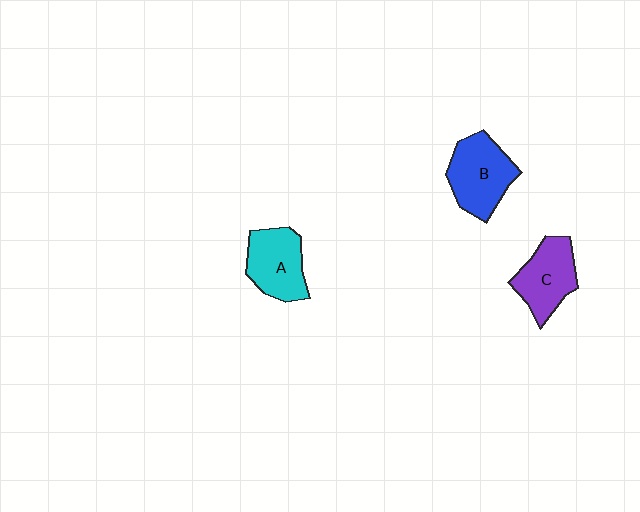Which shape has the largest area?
Shape B (blue).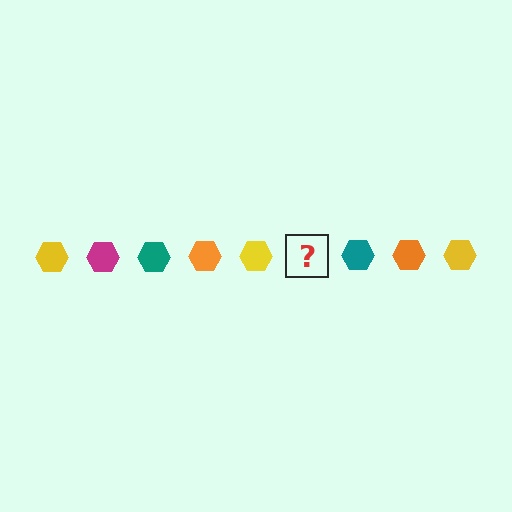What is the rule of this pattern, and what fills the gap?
The rule is that the pattern cycles through yellow, magenta, teal, orange hexagons. The gap should be filled with a magenta hexagon.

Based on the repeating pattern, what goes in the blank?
The blank should be a magenta hexagon.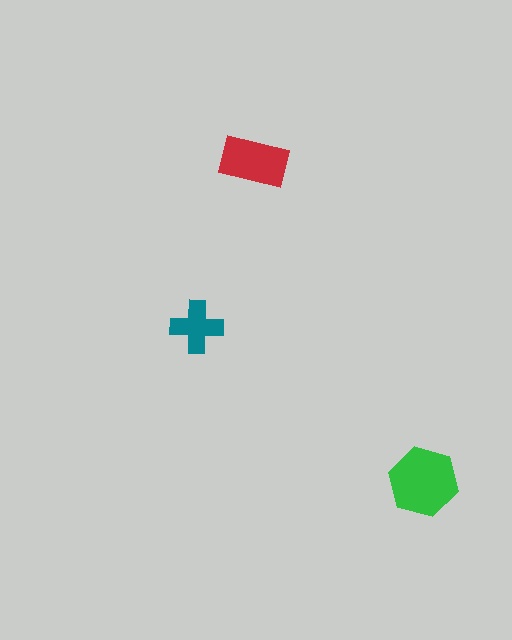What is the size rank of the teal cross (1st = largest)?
3rd.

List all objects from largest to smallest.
The green hexagon, the red rectangle, the teal cross.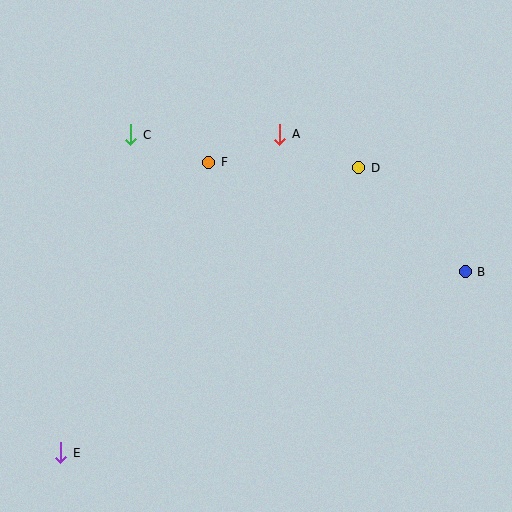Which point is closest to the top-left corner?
Point C is closest to the top-left corner.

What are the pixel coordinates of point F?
Point F is at (209, 162).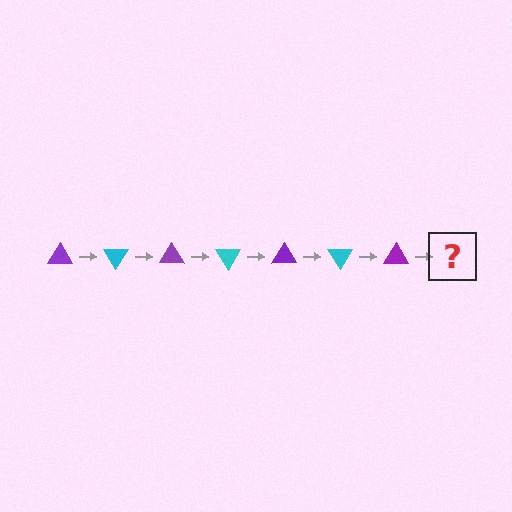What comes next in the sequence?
The next element should be a cyan triangle, rotated 420 degrees from the start.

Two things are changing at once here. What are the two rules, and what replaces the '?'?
The two rules are that it rotates 60 degrees each step and the color cycles through purple and cyan. The '?' should be a cyan triangle, rotated 420 degrees from the start.